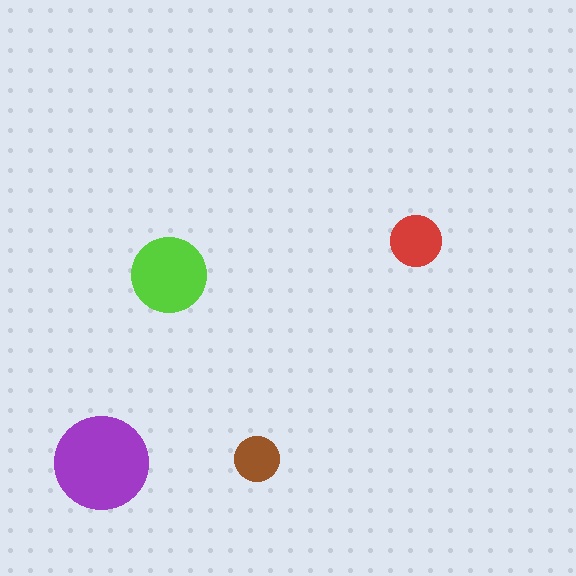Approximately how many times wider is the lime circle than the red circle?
About 1.5 times wider.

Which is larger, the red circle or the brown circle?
The red one.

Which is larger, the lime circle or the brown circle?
The lime one.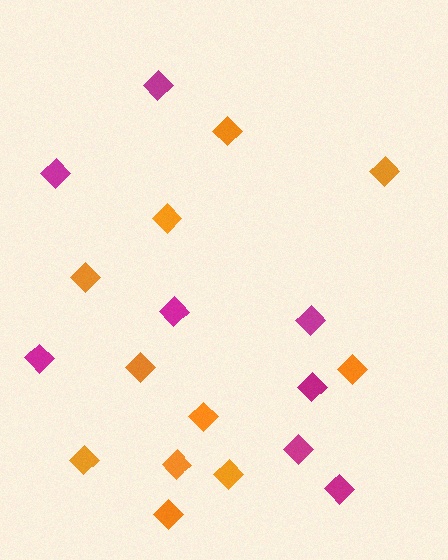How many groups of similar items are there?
There are 2 groups: one group of orange diamonds (11) and one group of magenta diamonds (8).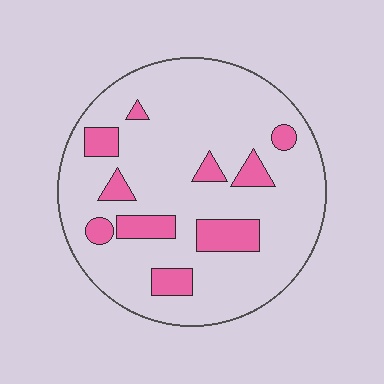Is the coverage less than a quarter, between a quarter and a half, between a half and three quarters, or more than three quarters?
Less than a quarter.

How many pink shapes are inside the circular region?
10.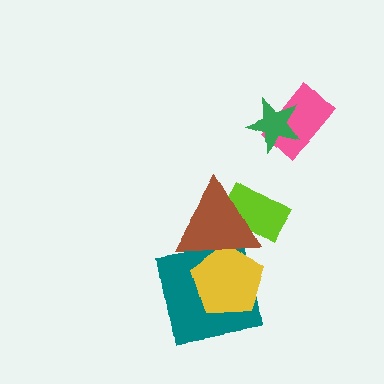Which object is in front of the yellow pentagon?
The brown triangle is in front of the yellow pentagon.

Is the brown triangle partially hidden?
No, no other shape covers it.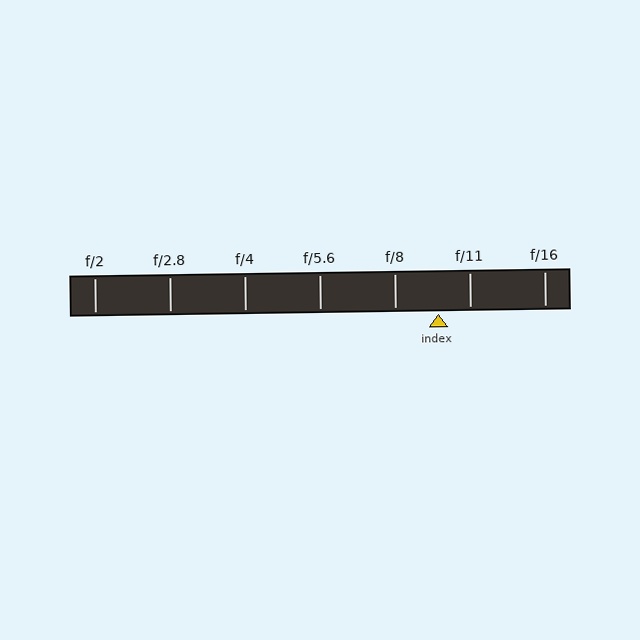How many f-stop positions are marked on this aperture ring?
There are 7 f-stop positions marked.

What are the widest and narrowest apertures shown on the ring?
The widest aperture shown is f/2 and the narrowest is f/16.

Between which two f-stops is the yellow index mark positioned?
The index mark is between f/8 and f/11.